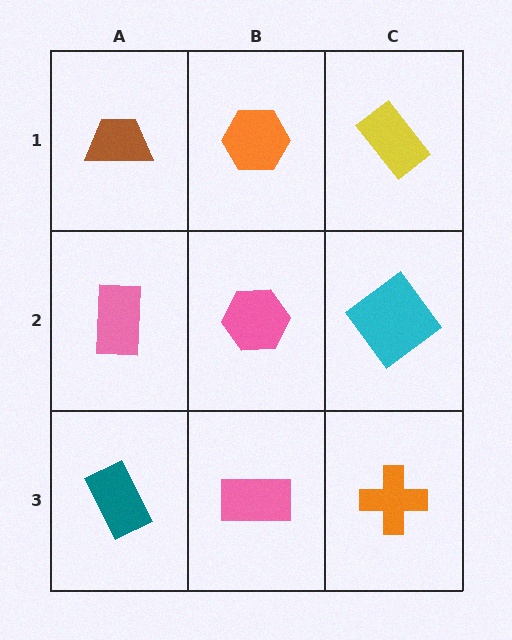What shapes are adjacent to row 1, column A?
A pink rectangle (row 2, column A), an orange hexagon (row 1, column B).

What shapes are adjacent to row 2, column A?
A brown trapezoid (row 1, column A), a teal rectangle (row 3, column A), a pink hexagon (row 2, column B).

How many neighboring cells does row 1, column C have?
2.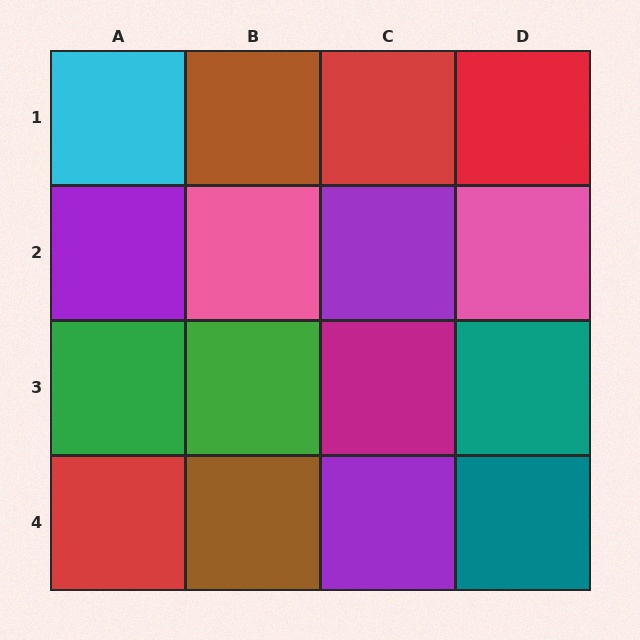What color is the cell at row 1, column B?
Brown.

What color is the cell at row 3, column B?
Green.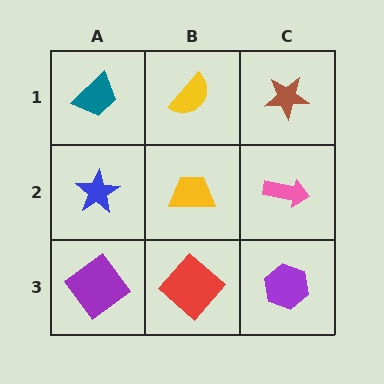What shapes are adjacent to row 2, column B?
A yellow semicircle (row 1, column B), a red diamond (row 3, column B), a blue star (row 2, column A), a pink arrow (row 2, column C).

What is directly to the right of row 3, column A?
A red diamond.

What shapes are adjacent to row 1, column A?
A blue star (row 2, column A), a yellow semicircle (row 1, column B).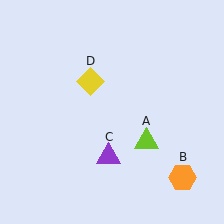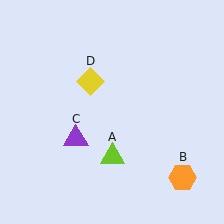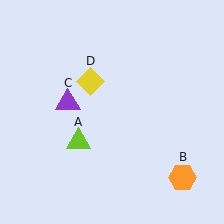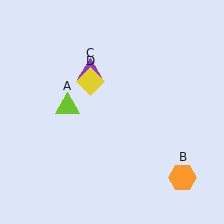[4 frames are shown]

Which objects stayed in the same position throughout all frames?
Orange hexagon (object B) and yellow diamond (object D) remained stationary.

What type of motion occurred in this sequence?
The lime triangle (object A), purple triangle (object C) rotated clockwise around the center of the scene.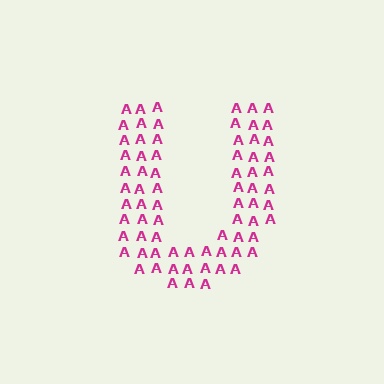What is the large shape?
The large shape is the letter U.